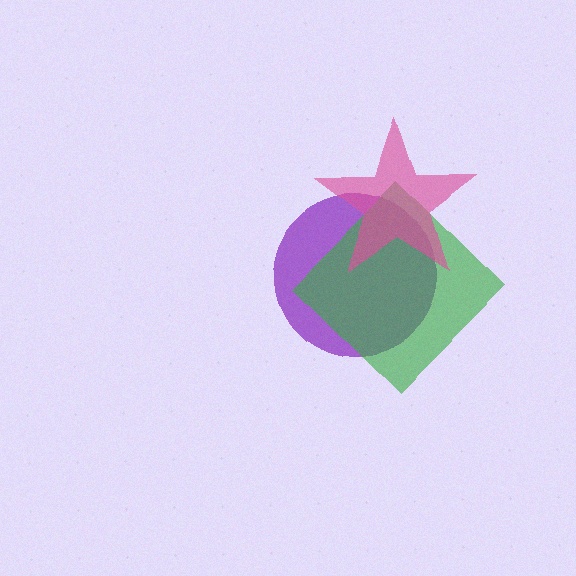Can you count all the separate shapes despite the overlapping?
Yes, there are 3 separate shapes.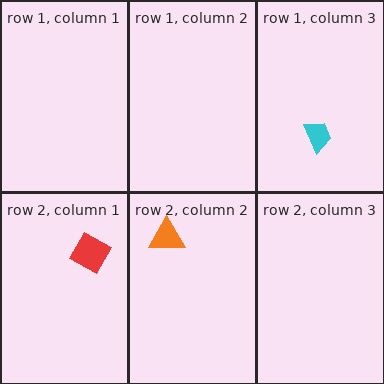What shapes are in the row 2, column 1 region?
The red diamond.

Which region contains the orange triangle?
The row 2, column 2 region.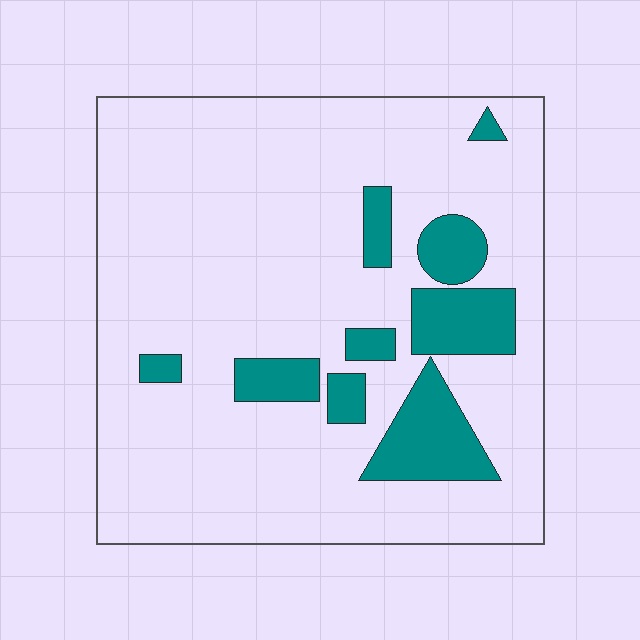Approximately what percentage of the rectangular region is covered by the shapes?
Approximately 15%.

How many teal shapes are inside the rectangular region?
9.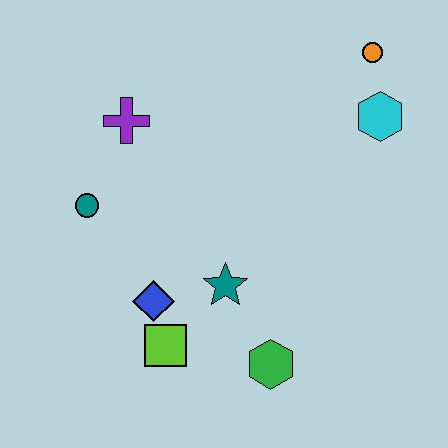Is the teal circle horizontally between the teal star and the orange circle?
No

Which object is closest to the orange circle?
The cyan hexagon is closest to the orange circle.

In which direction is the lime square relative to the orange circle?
The lime square is below the orange circle.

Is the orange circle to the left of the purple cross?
No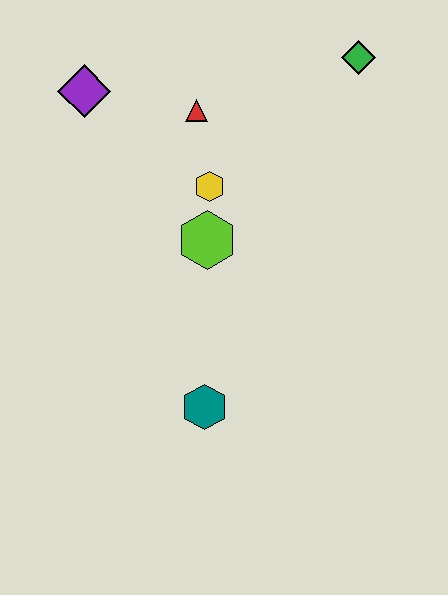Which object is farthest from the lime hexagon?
The green diamond is farthest from the lime hexagon.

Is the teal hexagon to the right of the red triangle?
Yes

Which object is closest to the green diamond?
The red triangle is closest to the green diamond.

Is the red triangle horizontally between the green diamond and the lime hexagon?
No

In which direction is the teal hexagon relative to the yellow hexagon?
The teal hexagon is below the yellow hexagon.